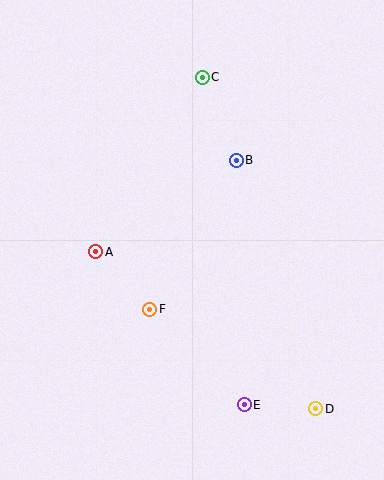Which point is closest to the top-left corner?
Point C is closest to the top-left corner.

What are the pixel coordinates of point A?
Point A is at (96, 252).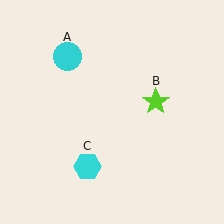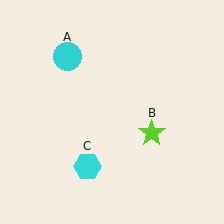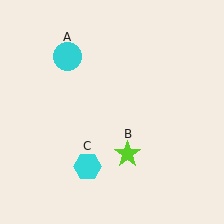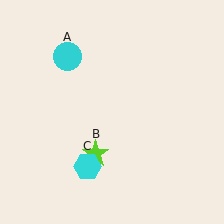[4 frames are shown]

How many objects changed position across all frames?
1 object changed position: lime star (object B).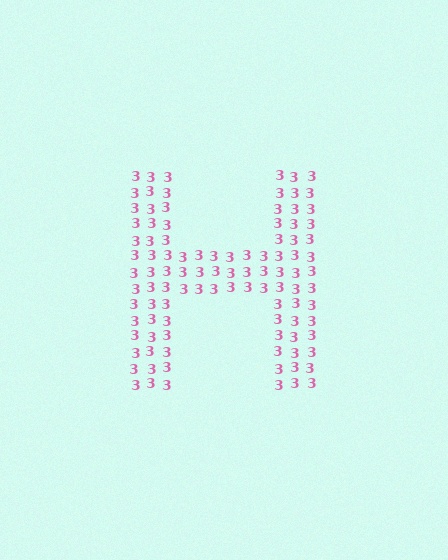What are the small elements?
The small elements are digit 3's.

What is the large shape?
The large shape is the letter H.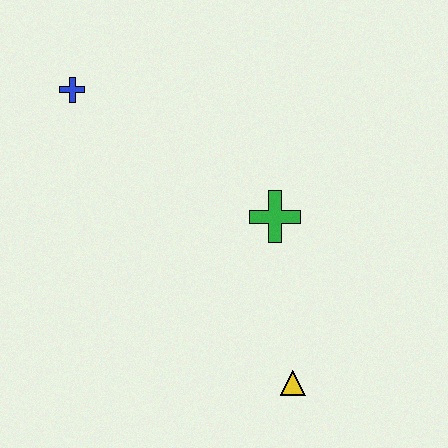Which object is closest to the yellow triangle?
The green cross is closest to the yellow triangle.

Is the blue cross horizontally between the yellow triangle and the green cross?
No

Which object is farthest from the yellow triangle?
The blue cross is farthest from the yellow triangle.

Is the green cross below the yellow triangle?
No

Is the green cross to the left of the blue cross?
No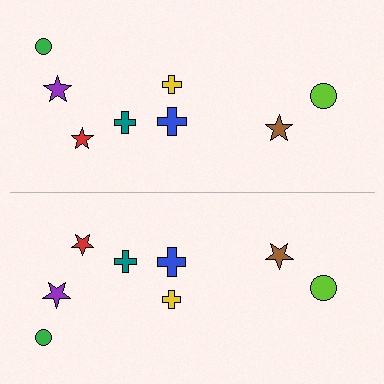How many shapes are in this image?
There are 16 shapes in this image.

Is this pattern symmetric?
Yes, this pattern has bilateral (reflection) symmetry.